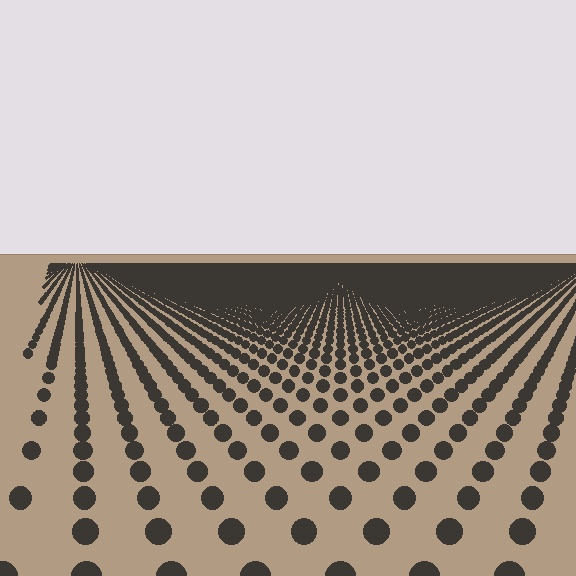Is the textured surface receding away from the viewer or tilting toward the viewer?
The surface is receding away from the viewer. Texture elements get smaller and denser toward the top.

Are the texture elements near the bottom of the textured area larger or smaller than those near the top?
Larger. Near the bottom, elements are closer to the viewer and appear at a bigger on-screen size.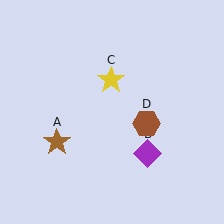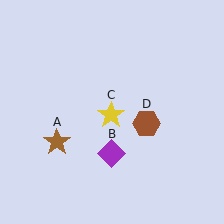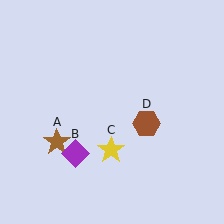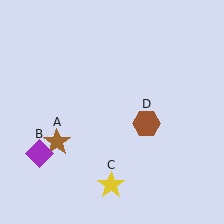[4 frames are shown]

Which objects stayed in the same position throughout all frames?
Brown star (object A) and brown hexagon (object D) remained stationary.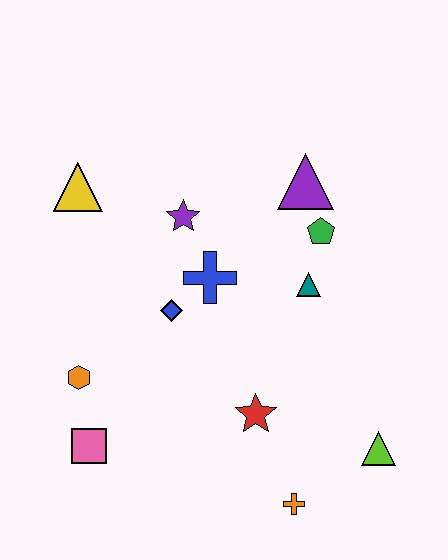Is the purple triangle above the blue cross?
Yes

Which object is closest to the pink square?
The orange hexagon is closest to the pink square.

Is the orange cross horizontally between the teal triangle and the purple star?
Yes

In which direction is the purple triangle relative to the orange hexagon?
The purple triangle is to the right of the orange hexagon.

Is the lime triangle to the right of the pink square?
Yes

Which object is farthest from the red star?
The yellow triangle is farthest from the red star.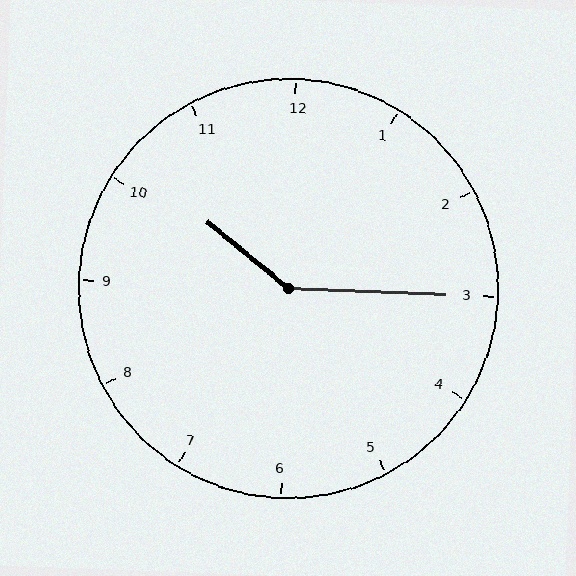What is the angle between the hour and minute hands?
Approximately 142 degrees.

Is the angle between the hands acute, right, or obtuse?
It is obtuse.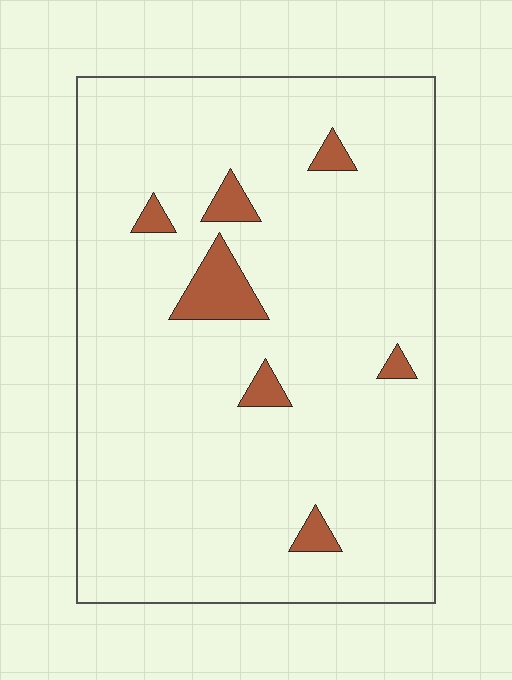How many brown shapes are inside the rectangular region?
7.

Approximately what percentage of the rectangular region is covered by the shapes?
Approximately 5%.